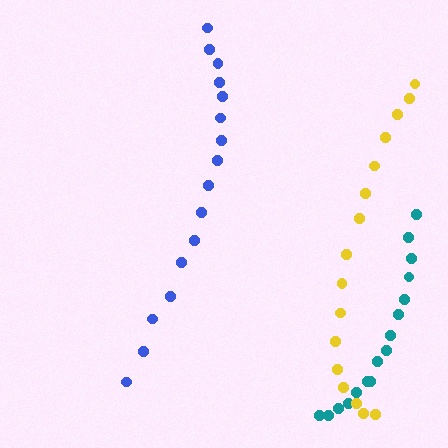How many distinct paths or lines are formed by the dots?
There are 3 distinct paths.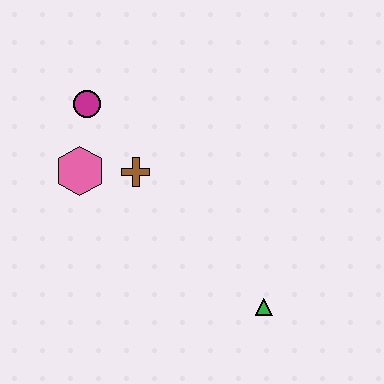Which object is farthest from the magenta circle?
The green triangle is farthest from the magenta circle.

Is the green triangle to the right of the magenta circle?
Yes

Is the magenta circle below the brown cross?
No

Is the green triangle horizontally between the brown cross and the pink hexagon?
No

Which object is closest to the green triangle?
The brown cross is closest to the green triangle.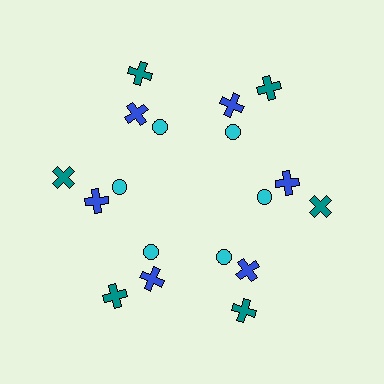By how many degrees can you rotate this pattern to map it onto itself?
The pattern maps onto itself every 60 degrees of rotation.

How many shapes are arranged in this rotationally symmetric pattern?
There are 18 shapes, arranged in 6 groups of 3.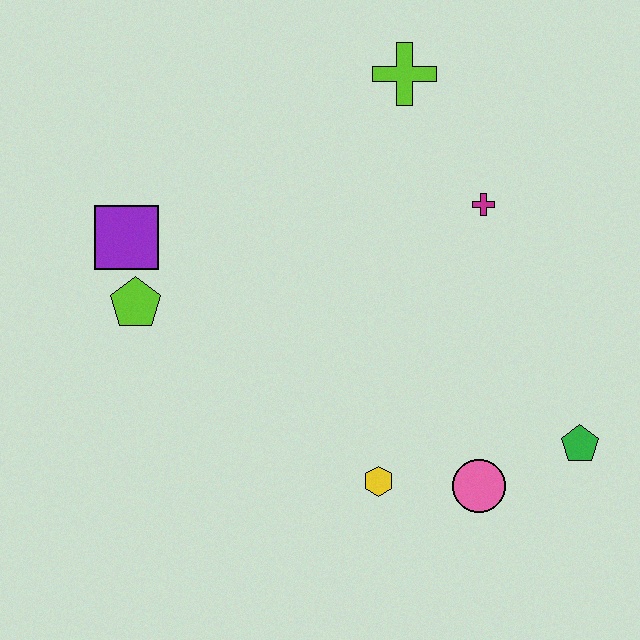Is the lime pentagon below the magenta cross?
Yes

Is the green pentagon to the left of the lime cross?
No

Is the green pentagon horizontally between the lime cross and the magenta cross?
No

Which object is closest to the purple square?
The lime pentagon is closest to the purple square.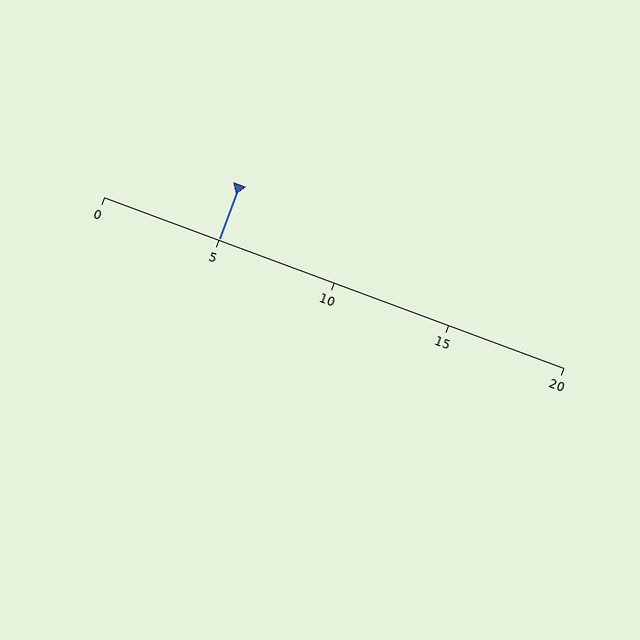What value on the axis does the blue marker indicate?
The marker indicates approximately 5.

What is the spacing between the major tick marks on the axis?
The major ticks are spaced 5 apart.